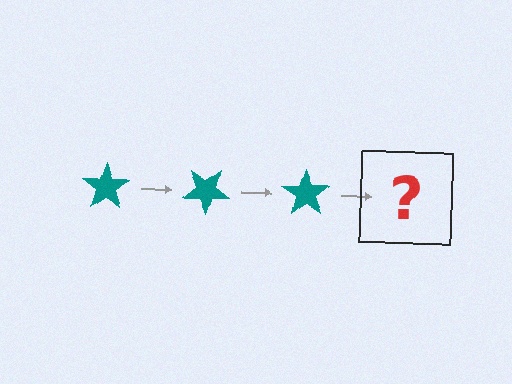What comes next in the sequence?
The next element should be a teal star rotated 105 degrees.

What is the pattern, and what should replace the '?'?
The pattern is that the star rotates 35 degrees each step. The '?' should be a teal star rotated 105 degrees.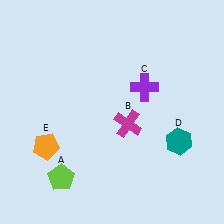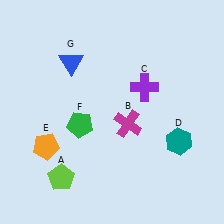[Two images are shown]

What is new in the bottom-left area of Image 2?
A green pentagon (F) was added in the bottom-left area of Image 2.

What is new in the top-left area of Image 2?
A blue triangle (G) was added in the top-left area of Image 2.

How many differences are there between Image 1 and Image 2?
There are 2 differences between the two images.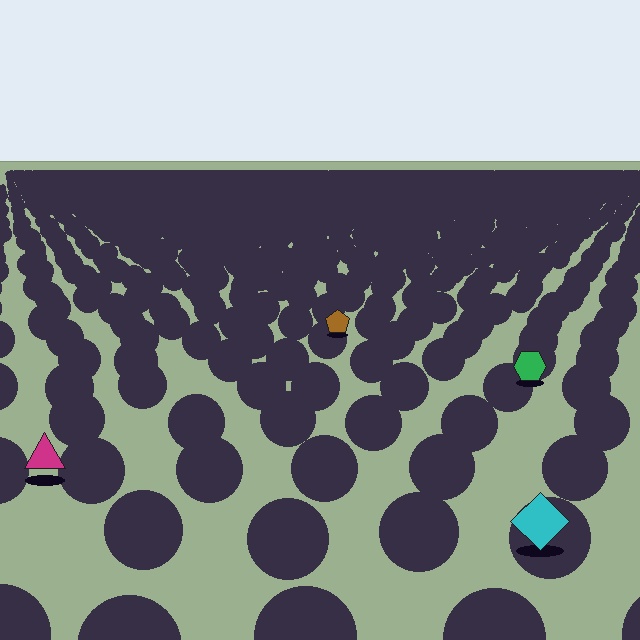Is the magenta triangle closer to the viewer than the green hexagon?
Yes. The magenta triangle is closer — you can tell from the texture gradient: the ground texture is coarser near it.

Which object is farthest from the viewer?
The brown pentagon is farthest from the viewer. It appears smaller and the ground texture around it is denser.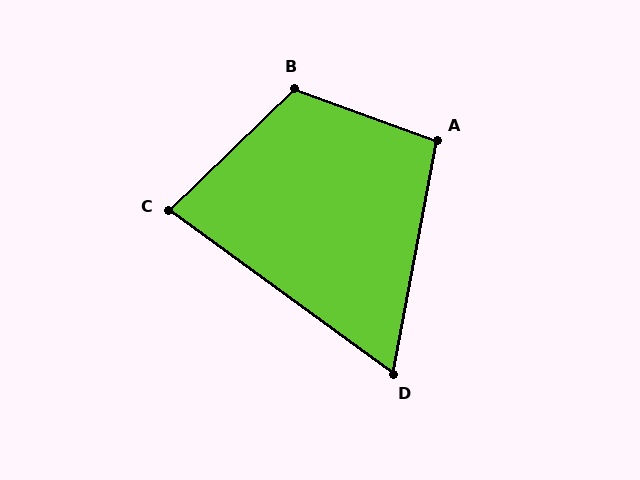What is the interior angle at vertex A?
Approximately 100 degrees (obtuse).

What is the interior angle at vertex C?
Approximately 80 degrees (acute).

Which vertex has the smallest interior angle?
D, at approximately 64 degrees.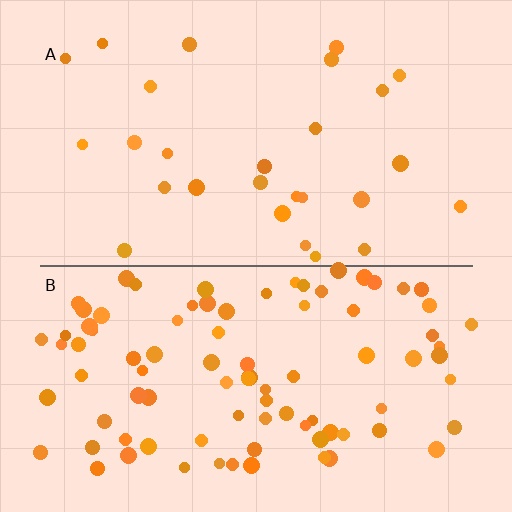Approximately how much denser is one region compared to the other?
Approximately 3.3× — region B over region A.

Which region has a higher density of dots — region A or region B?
B (the bottom).